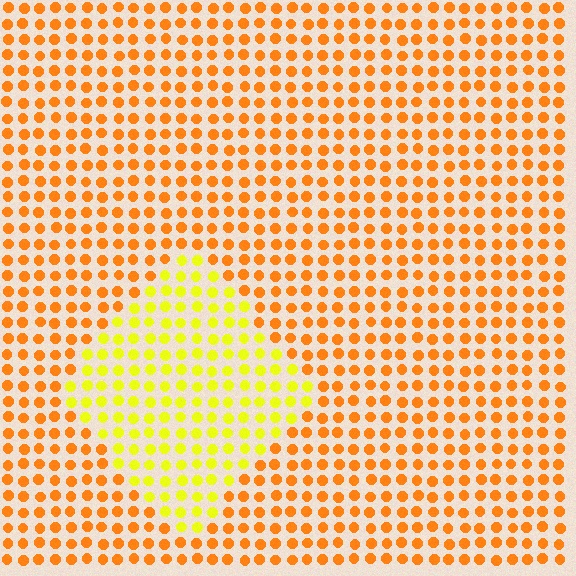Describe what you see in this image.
The image is filled with small orange elements in a uniform arrangement. A diamond-shaped region is visible where the elements are tinted to a slightly different hue, forming a subtle color boundary.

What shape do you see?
I see a diamond.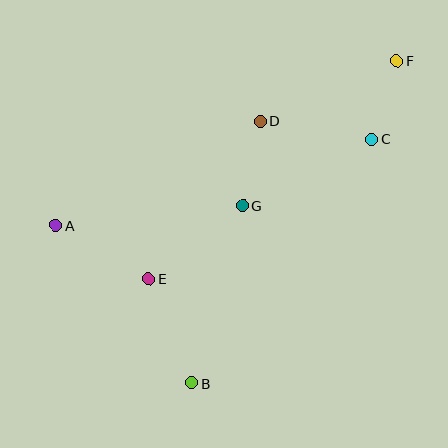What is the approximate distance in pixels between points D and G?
The distance between D and G is approximately 87 pixels.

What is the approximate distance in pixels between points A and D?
The distance between A and D is approximately 230 pixels.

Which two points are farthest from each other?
Points B and F are farthest from each other.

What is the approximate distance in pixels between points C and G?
The distance between C and G is approximately 145 pixels.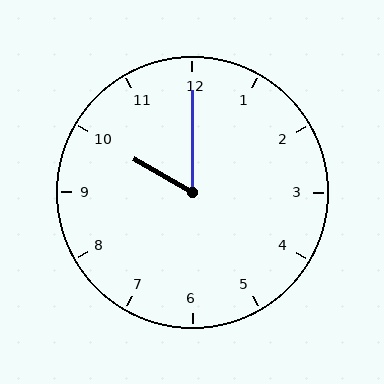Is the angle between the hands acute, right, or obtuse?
It is acute.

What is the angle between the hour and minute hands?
Approximately 60 degrees.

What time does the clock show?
10:00.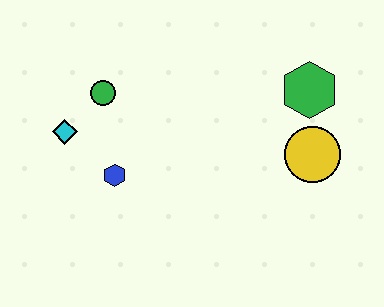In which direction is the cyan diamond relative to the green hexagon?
The cyan diamond is to the left of the green hexagon.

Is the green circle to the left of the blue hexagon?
Yes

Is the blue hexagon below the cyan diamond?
Yes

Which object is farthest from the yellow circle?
The cyan diamond is farthest from the yellow circle.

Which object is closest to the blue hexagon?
The cyan diamond is closest to the blue hexagon.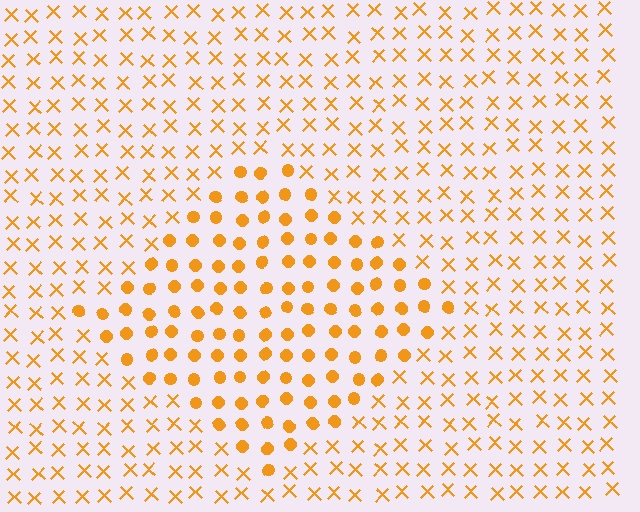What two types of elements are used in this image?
The image uses circles inside the diamond region and X marks outside it.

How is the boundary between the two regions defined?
The boundary is defined by a change in element shape: circles inside vs. X marks outside. All elements share the same color and spacing.